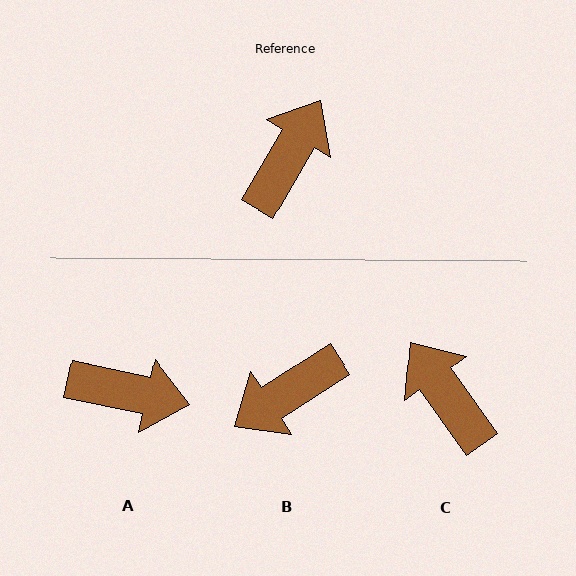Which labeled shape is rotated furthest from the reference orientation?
B, about 153 degrees away.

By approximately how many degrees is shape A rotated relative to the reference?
Approximately 72 degrees clockwise.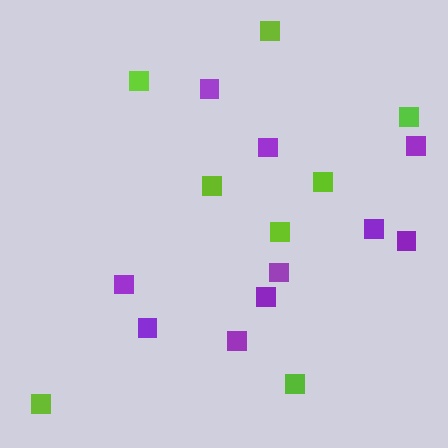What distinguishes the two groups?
There are 2 groups: one group of purple squares (10) and one group of lime squares (8).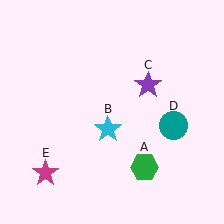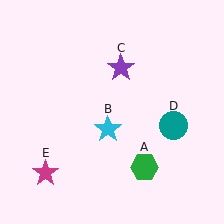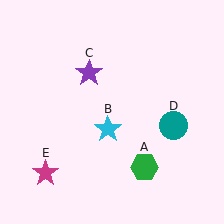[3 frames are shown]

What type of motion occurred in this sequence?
The purple star (object C) rotated counterclockwise around the center of the scene.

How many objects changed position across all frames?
1 object changed position: purple star (object C).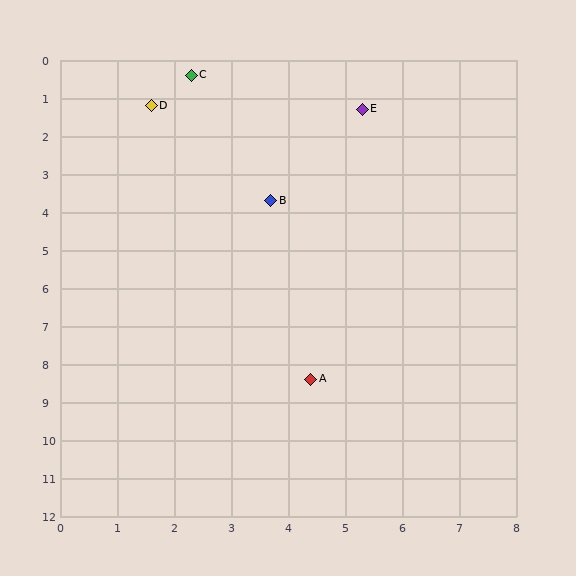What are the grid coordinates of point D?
Point D is at approximately (1.6, 1.2).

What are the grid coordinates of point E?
Point E is at approximately (5.3, 1.3).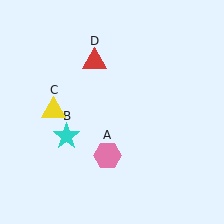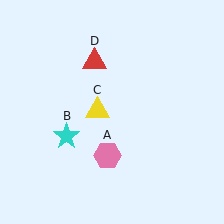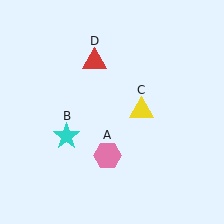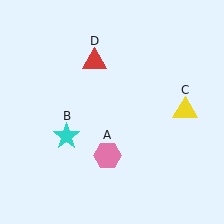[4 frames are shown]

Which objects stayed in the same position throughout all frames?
Pink hexagon (object A) and cyan star (object B) and red triangle (object D) remained stationary.